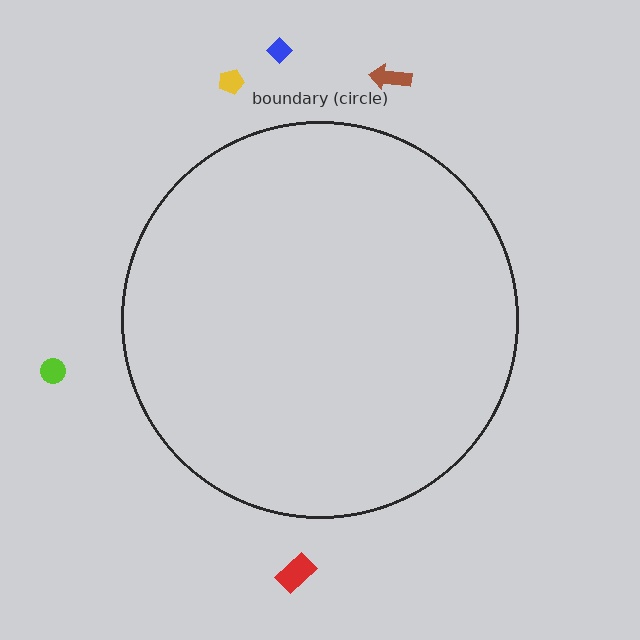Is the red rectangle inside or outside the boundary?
Outside.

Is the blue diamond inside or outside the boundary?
Outside.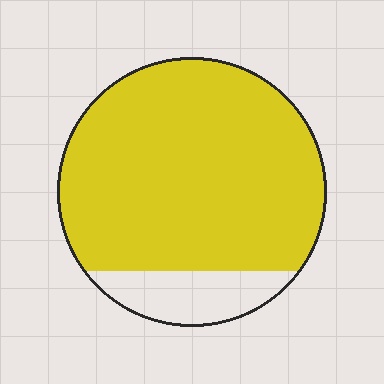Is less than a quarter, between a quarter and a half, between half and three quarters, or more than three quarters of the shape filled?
More than three quarters.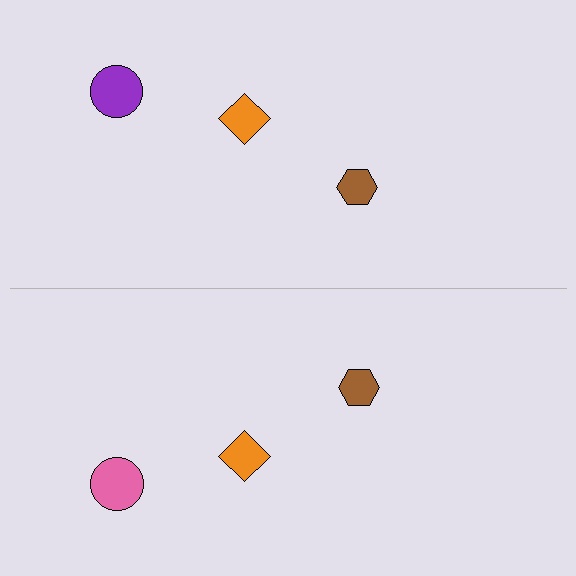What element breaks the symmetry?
The pink circle on the bottom side breaks the symmetry — its mirror counterpart is purple.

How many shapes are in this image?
There are 6 shapes in this image.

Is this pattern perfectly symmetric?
No, the pattern is not perfectly symmetric. The pink circle on the bottom side breaks the symmetry — its mirror counterpart is purple.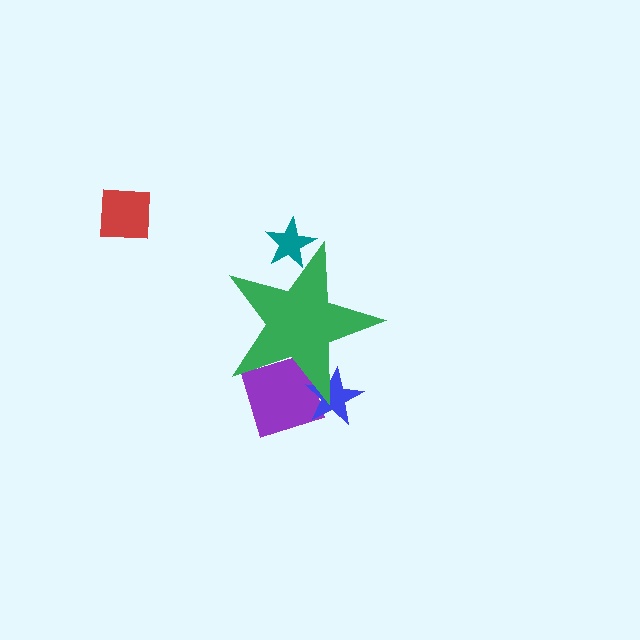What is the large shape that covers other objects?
A green star.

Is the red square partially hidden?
No, the red square is fully visible.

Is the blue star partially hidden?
Yes, the blue star is partially hidden behind the green star.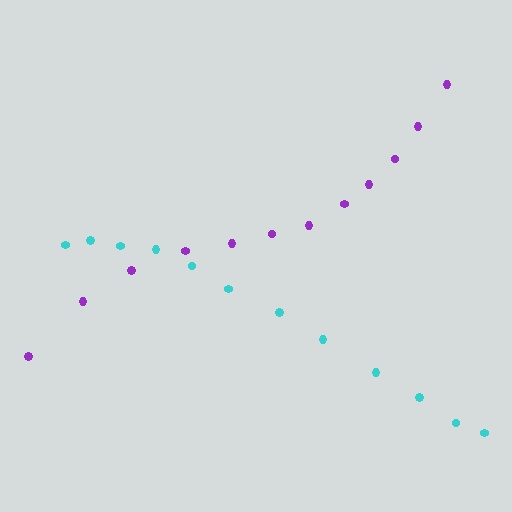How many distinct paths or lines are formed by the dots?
There are 2 distinct paths.